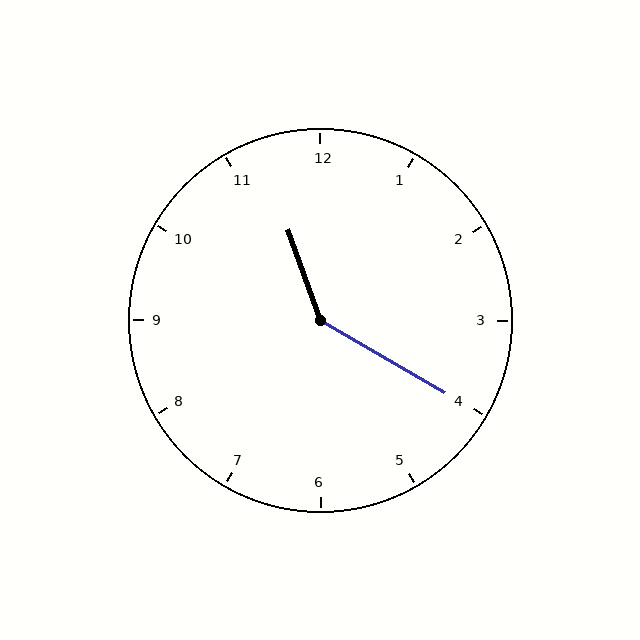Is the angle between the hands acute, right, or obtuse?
It is obtuse.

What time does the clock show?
11:20.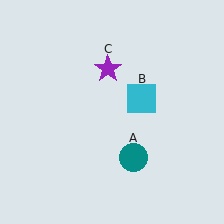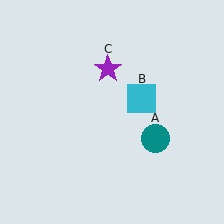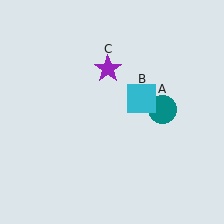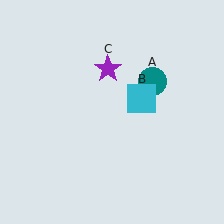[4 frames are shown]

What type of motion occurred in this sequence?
The teal circle (object A) rotated counterclockwise around the center of the scene.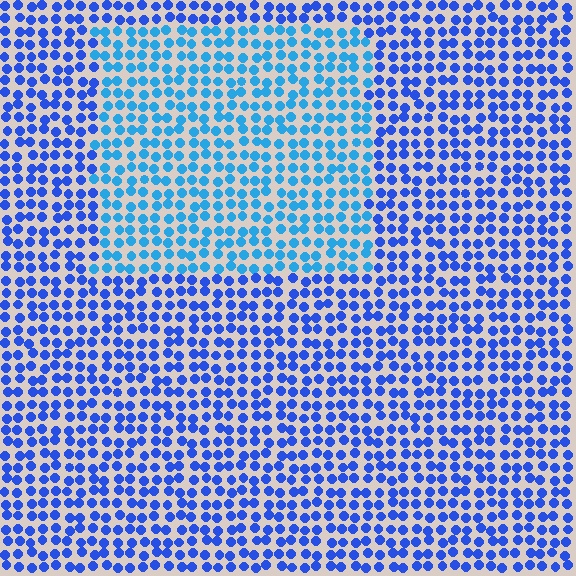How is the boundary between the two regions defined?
The boundary is defined purely by a slight shift in hue (about 28 degrees). Spacing, size, and orientation are identical on both sides.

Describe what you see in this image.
The image is filled with small blue elements in a uniform arrangement. A rectangle-shaped region is visible where the elements are tinted to a slightly different hue, forming a subtle color boundary.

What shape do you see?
I see a rectangle.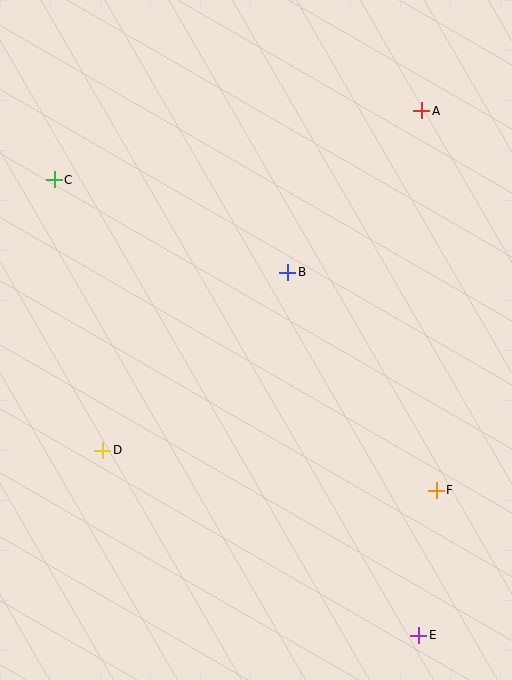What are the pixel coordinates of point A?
Point A is at (422, 111).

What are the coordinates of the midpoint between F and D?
The midpoint between F and D is at (269, 470).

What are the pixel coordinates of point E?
Point E is at (419, 635).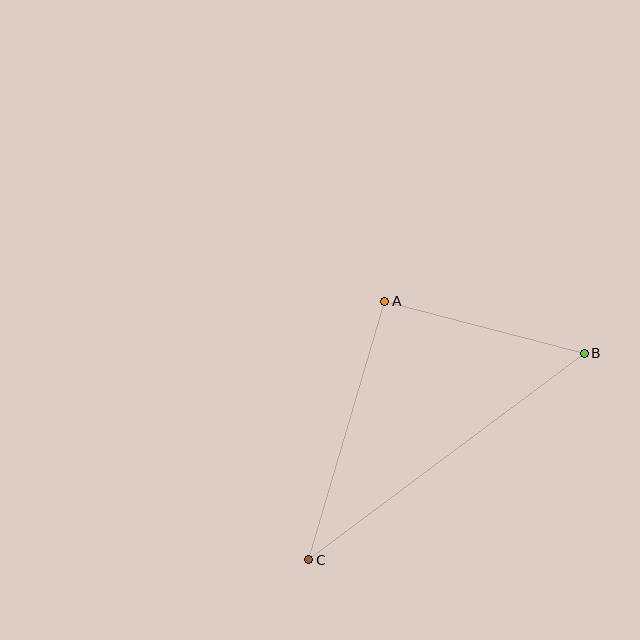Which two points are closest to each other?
Points A and B are closest to each other.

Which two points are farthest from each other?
Points B and C are farthest from each other.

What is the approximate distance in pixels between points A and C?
The distance between A and C is approximately 269 pixels.